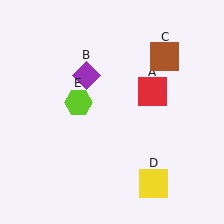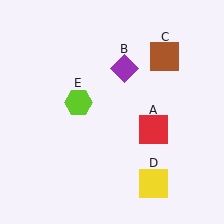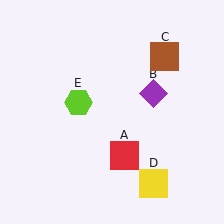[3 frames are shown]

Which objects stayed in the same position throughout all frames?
Brown square (object C) and yellow square (object D) and lime hexagon (object E) remained stationary.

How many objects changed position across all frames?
2 objects changed position: red square (object A), purple diamond (object B).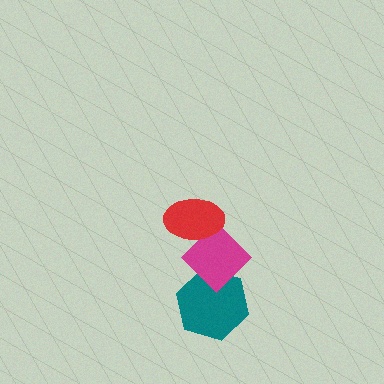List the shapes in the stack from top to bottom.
From top to bottom: the red ellipse, the magenta diamond, the teal hexagon.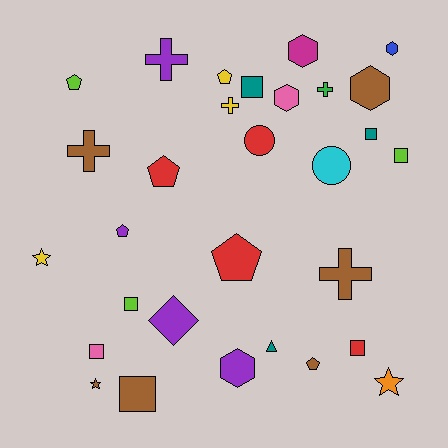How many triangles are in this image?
There is 1 triangle.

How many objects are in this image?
There are 30 objects.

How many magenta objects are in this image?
There is 1 magenta object.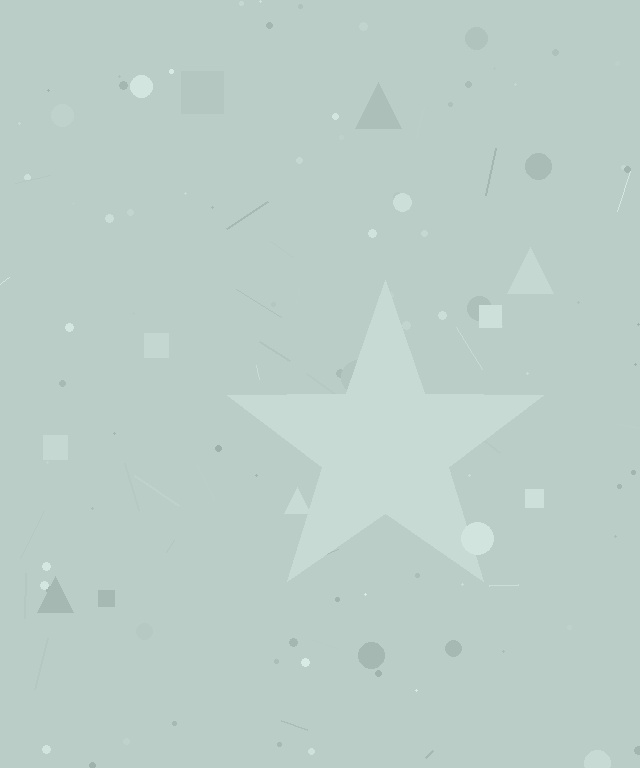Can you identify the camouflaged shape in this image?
The camouflaged shape is a star.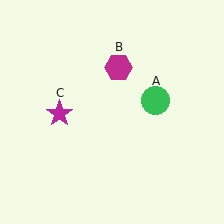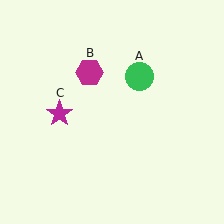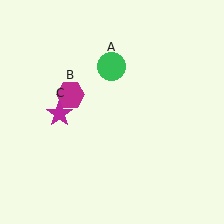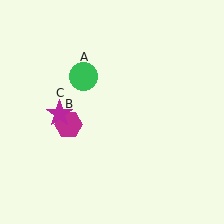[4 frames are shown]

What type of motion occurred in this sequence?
The green circle (object A), magenta hexagon (object B) rotated counterclockwise around the center of the scene.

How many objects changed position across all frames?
2 objects changed position: green circle (object A), magenta hexagon (object B).